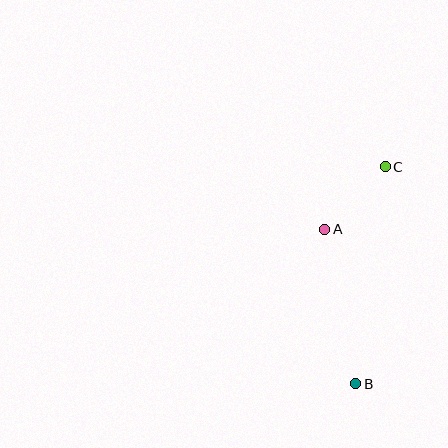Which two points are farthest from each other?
Points B and C are farthest from each other.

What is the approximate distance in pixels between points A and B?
The distance between A and B is approximately 158 pixels.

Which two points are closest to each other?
Points A and C are closest to each other.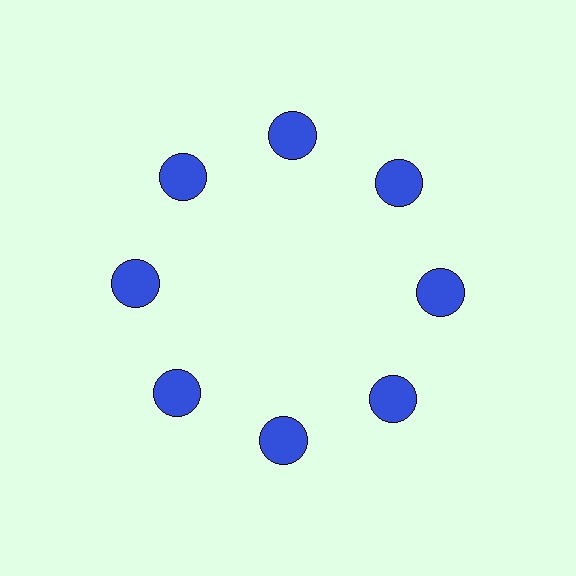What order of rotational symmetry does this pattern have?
This pattern has 8-fold rotational symmetry.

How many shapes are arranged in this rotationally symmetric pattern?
There are 8 shapes, arranged in 8 groups of 1.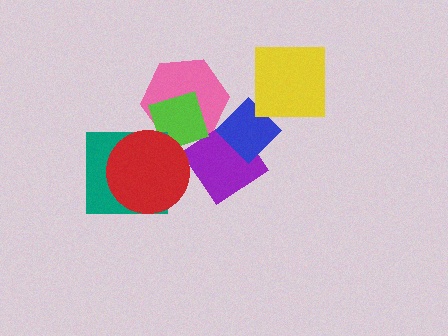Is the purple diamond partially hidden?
Yes, it is partially covered by another shape.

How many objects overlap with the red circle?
2 objects overlap with the red circle.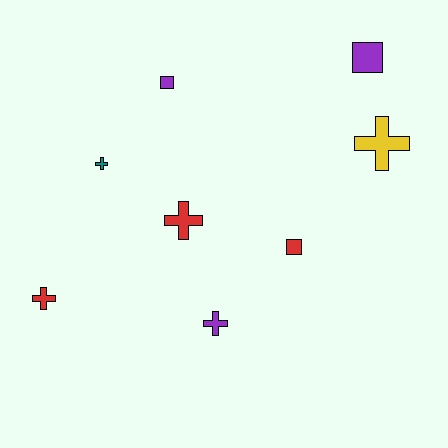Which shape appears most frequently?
Cross, with 5 objects.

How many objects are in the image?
There are 8 objects.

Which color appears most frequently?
Purple, with 3 objects.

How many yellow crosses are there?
There is 1 yellow cross.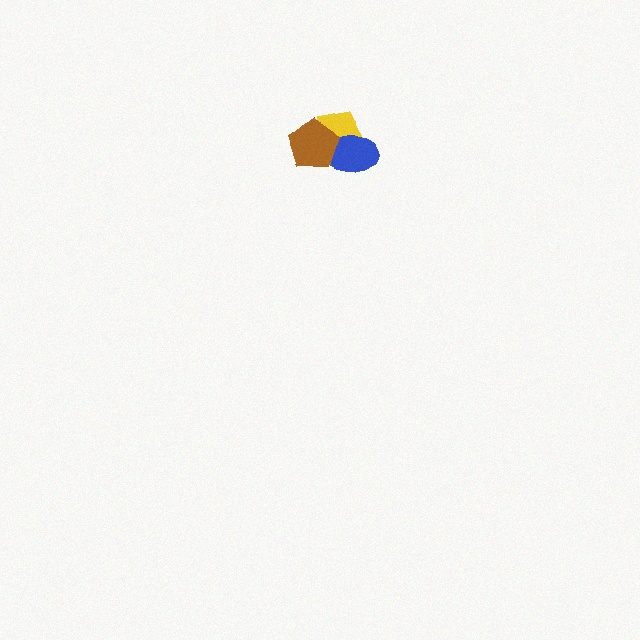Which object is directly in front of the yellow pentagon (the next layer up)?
The blue ellipse is directly in front of the yellow pentagon.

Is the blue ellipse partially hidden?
Yes, it is partially covered by another shape.